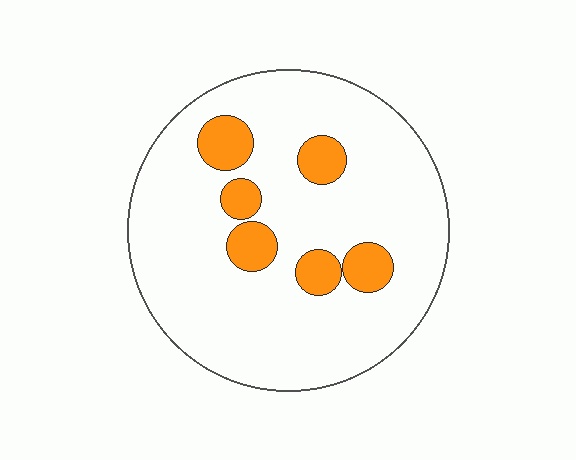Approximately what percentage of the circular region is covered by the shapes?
Approximately 15%.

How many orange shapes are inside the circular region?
6.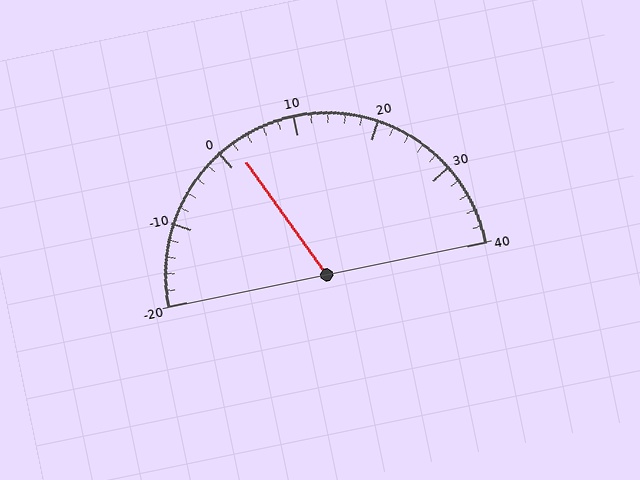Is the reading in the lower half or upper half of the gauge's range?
The reading is in the lower half of the range (-20 to 40).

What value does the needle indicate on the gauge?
The needle indicates approximately 2.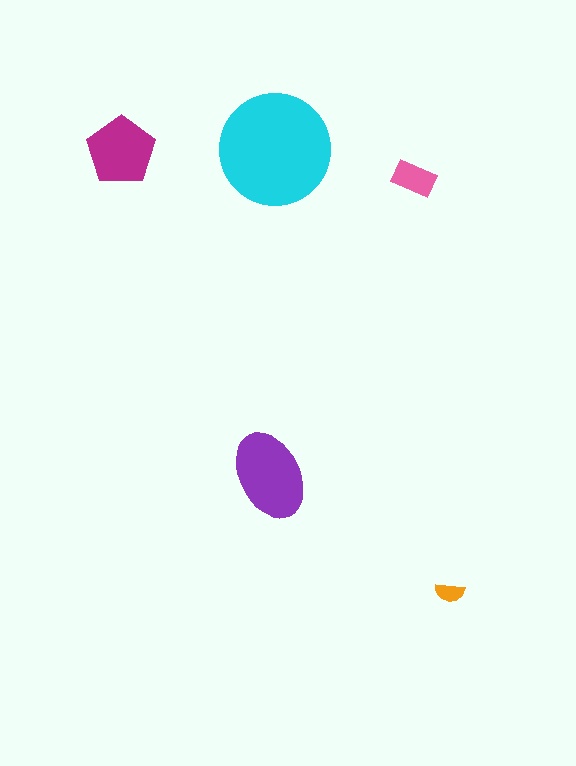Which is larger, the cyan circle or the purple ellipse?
The cyan circle.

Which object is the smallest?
The orange semicircle.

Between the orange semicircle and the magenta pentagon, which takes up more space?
The magenta pentagon.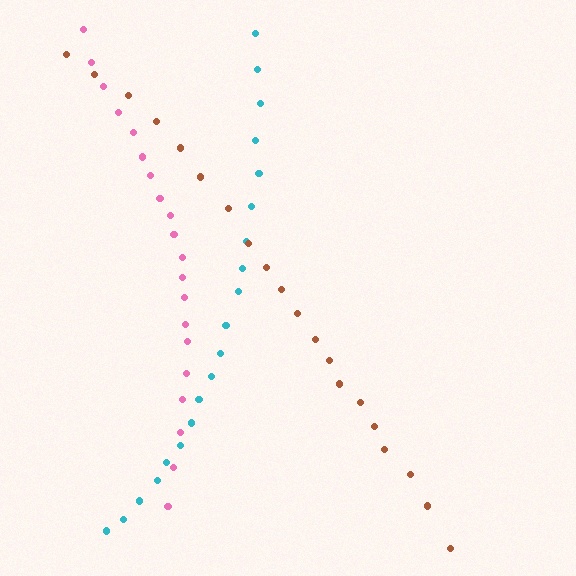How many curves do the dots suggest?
There are 3 distinct paths.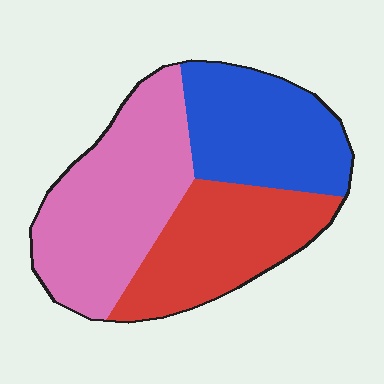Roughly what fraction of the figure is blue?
Blue covers about 30% of the figure.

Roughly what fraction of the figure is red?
Red takes up about one third (1/3) of the figure.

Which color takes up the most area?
Pink, at roughly 40%.